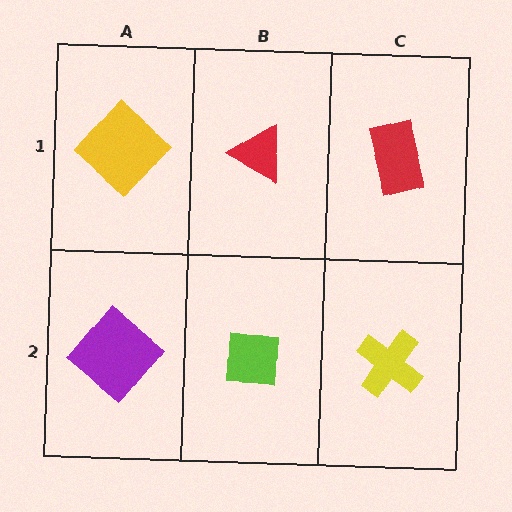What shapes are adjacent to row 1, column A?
A purple diamond (row 2, column A), a red triangle (row 1, column B).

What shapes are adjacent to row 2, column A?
A yellow diamond (row 1, column A), a lime square (row 2, column B).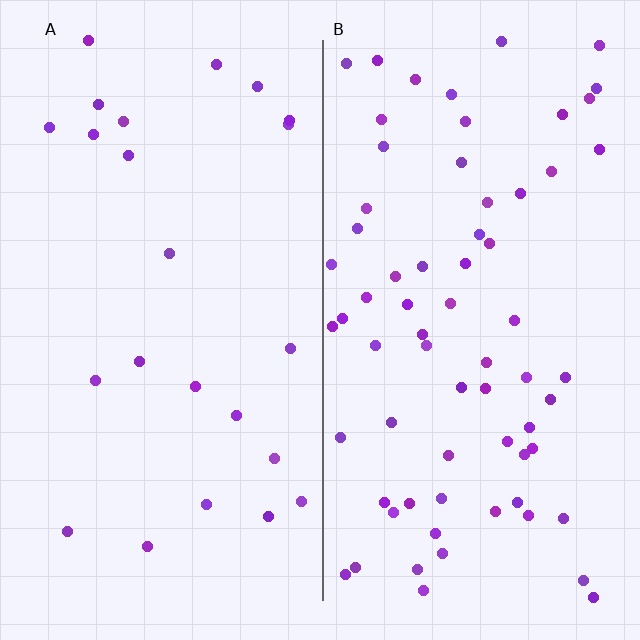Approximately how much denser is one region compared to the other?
Approximately 2.9× — region B over region A.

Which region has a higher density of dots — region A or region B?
B (the right).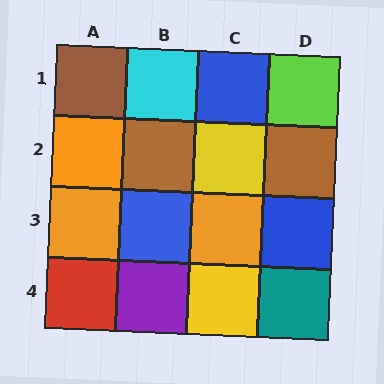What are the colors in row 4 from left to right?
Red, purple, yellow, teal.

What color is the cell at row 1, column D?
Lime.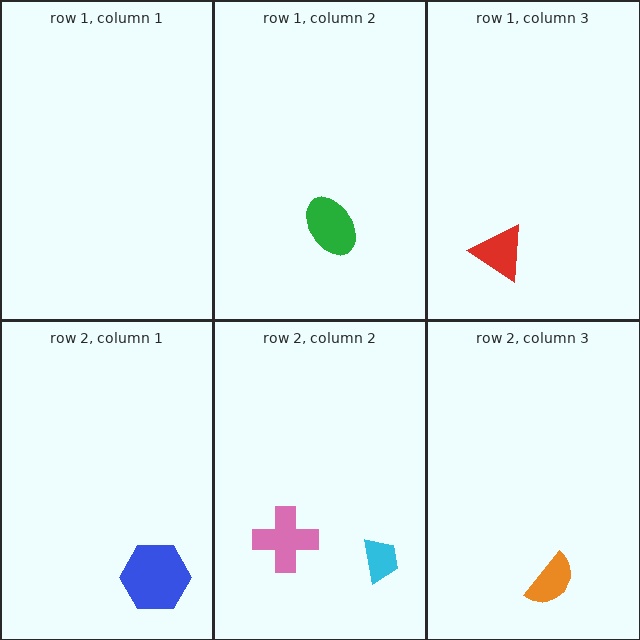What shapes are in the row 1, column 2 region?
The green ellipse.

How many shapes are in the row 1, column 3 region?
1.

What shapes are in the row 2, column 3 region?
The orange semicircle.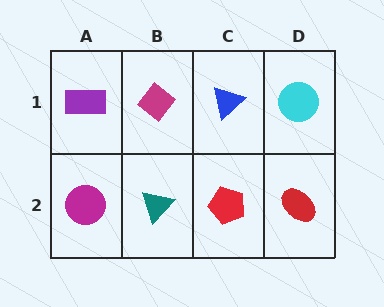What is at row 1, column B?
A magenta diamond.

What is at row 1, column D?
A cyan circle.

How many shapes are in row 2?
4 shapes.